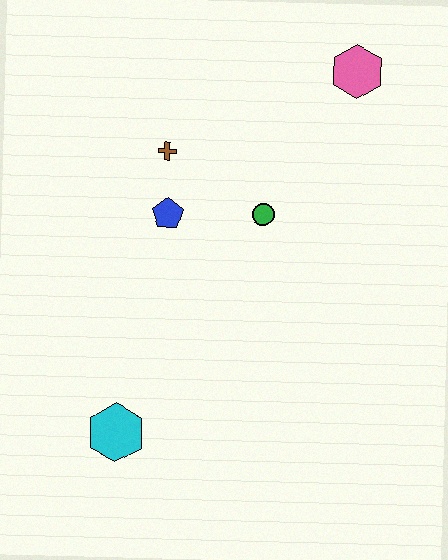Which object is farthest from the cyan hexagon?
The pink hexagon is farthest from the cyan hexagon.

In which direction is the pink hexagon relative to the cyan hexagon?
The pink hexagon is above the cyan hexagon.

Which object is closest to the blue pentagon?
The brown cross is closest to the blue pentagon.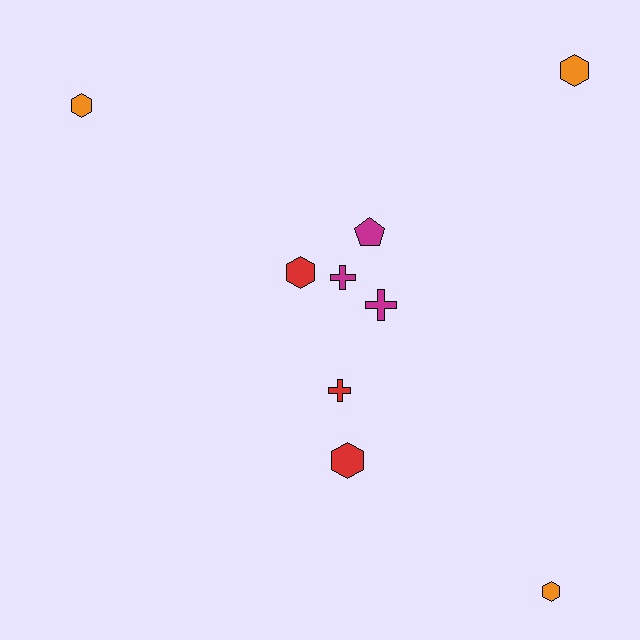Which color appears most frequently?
Orange, with 3 objects.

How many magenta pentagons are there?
There is 1 magenta pentagon.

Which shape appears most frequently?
Hexagon, with 5 objects.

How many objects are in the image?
There are 9 objects.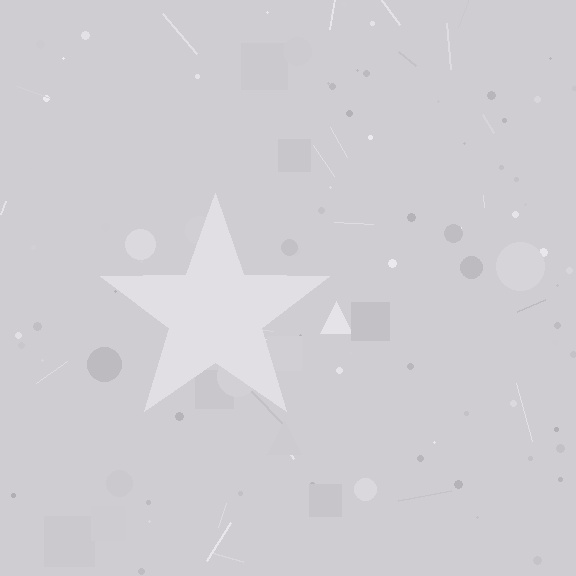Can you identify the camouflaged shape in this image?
The camouflaged shape is a star.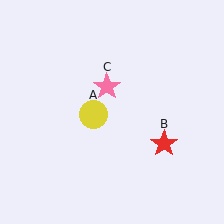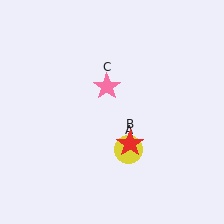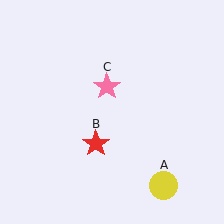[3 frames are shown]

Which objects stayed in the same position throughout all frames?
Pink star (object C) remained stationary.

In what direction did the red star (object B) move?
The red star (object B) moved left.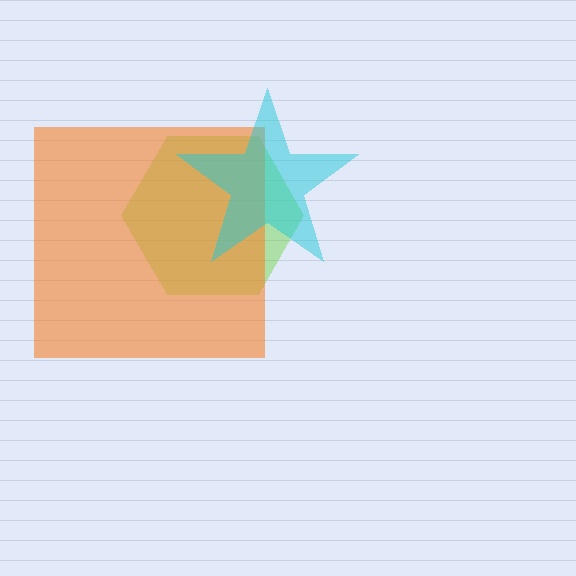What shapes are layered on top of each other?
The layered shapes are: a lime hexagon, an orange square, a cyan star.